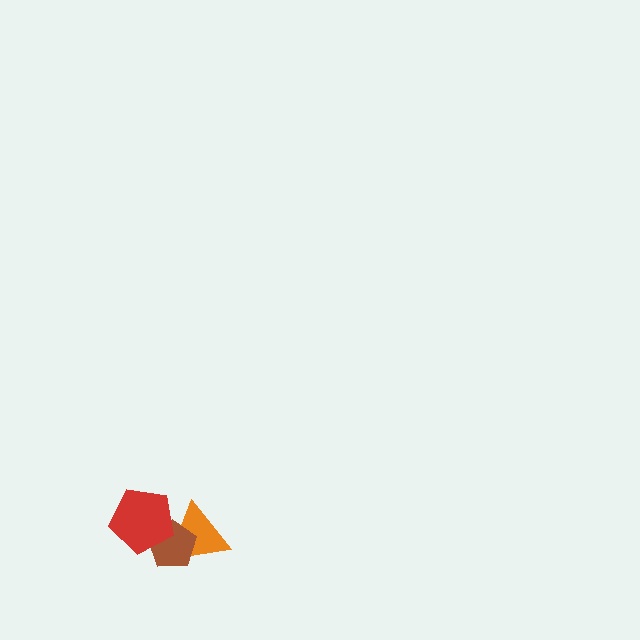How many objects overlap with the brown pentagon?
2 objects overlap with the brown pentagon.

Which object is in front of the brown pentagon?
The red pentagon is in front of the brown pentagon.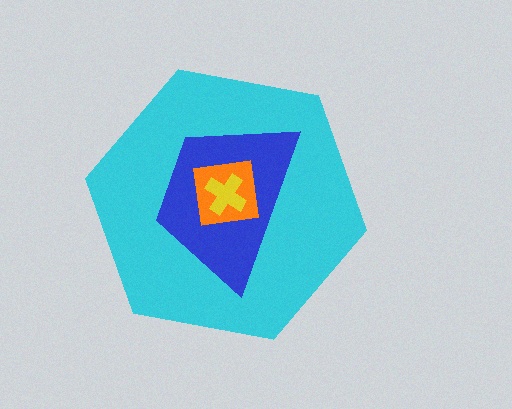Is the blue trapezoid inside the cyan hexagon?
Yes.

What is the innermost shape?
The yellow cross.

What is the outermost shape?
The cyan hexagon.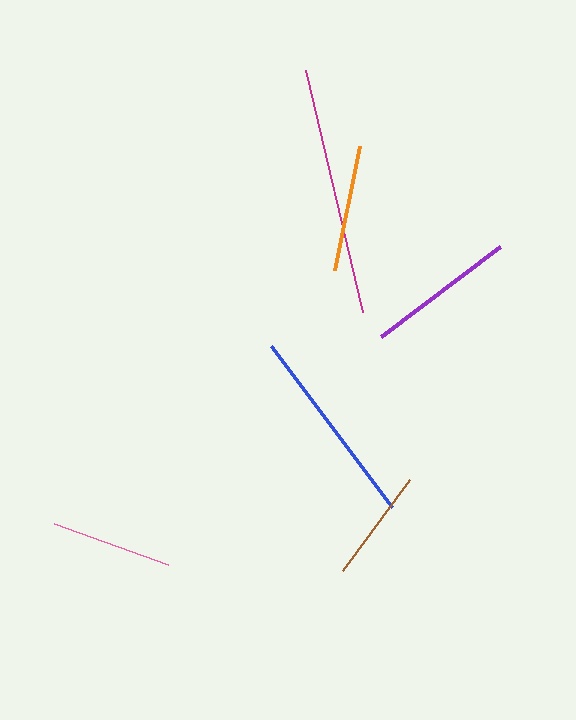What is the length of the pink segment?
The pink segment is approximately 122 pixels long.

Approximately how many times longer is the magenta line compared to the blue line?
The magenta line is approximately 1.2 times the length of the blue line.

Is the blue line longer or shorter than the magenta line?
The magenta line is longer than the blue line.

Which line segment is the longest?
The magenta line is the longest at approximately 248 pixels.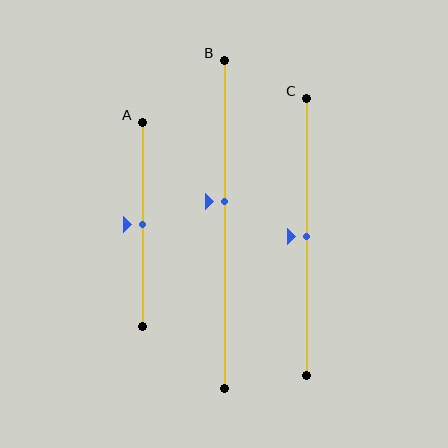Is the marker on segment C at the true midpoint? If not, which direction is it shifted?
Yes, the marker on segment C is at the true midpoint.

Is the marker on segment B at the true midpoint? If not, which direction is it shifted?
No, the marker on segment B is shifted upward by about 7% of the segment length.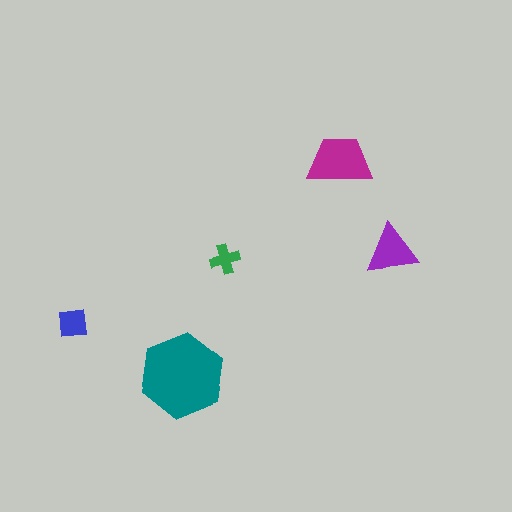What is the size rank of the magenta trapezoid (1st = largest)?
2nd.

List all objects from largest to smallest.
The teal hexagon, the magenta trapezoid, the purple triangle, the blue square, the green cross.